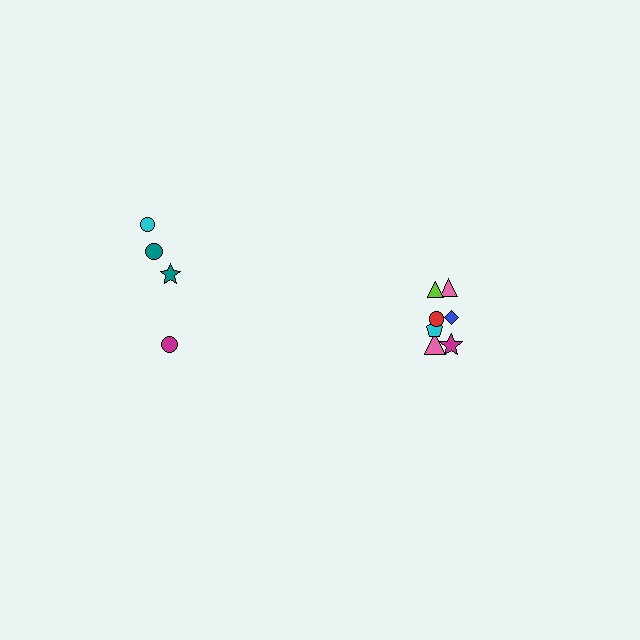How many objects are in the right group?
There are 7 objects.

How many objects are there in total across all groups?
There are 11 objects.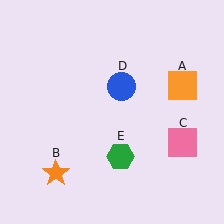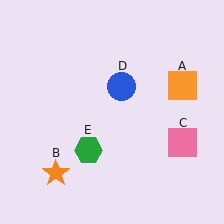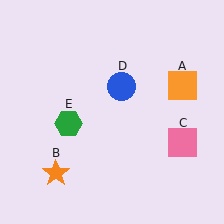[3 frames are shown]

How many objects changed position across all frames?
1 object changed position: green hexagon (object E).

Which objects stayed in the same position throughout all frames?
Orange square (object A) and orange star (object B) and pink square (object C) and blue circle (object D) remained stationary.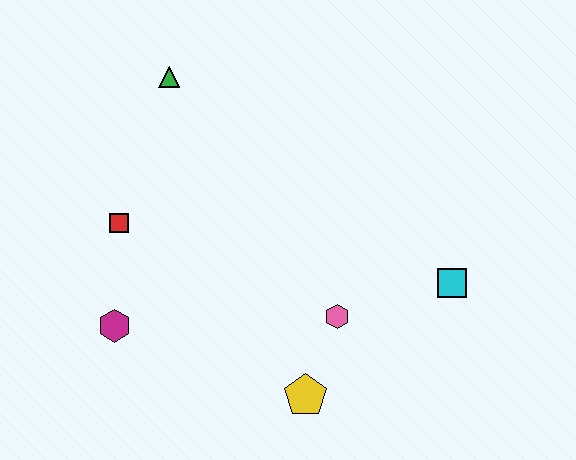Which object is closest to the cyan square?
The pink hexagon is closest to the cyan square.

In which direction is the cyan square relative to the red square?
The cyan square is to the right of the red square.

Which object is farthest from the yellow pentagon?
The green triangle is farthest from the yellow pentagon.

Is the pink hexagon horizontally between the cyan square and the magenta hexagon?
Yes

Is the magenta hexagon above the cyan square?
No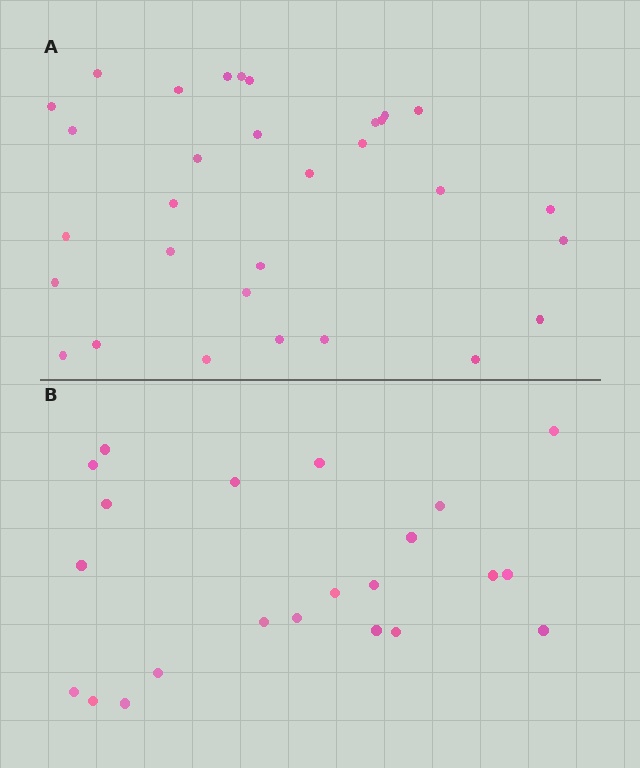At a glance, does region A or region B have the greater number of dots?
Region A (the top region) has more dots.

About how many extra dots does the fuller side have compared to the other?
Region A has roughly 8 or so more dots than region B.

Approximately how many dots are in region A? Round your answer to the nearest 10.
About 30 dots. (The exact count is 31, which rounds to 30.)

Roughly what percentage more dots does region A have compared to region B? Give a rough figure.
About 40% more.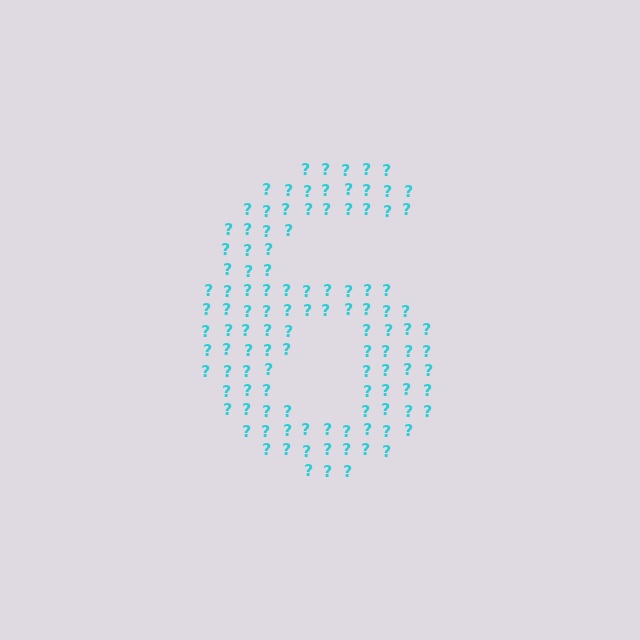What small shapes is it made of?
It is made of small question marks.